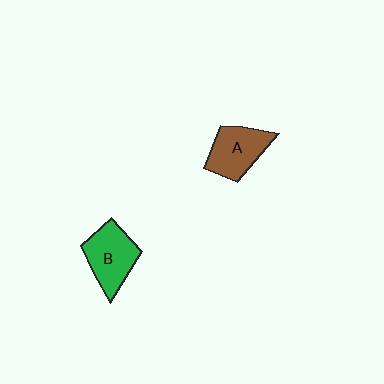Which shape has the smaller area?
Shape A (brown).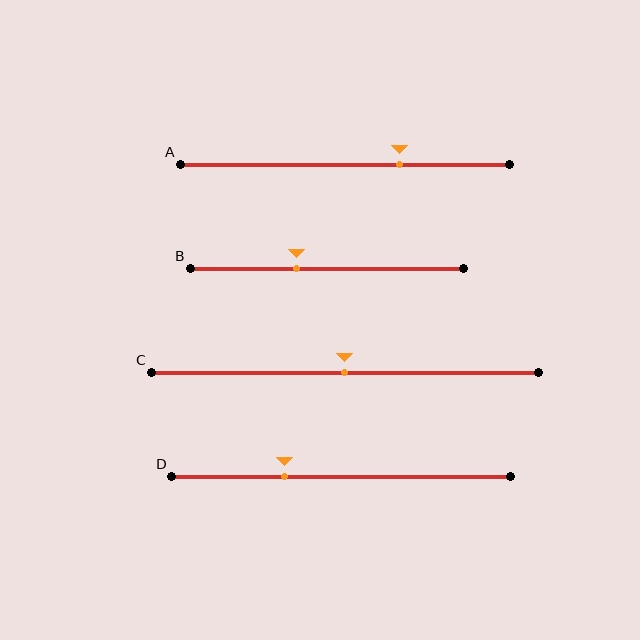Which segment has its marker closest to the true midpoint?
Segment C has its marker closest to the true midpoint.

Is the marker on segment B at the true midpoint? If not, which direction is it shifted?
No, the marker on segment B is shifted to the left by about 11% of the segment length.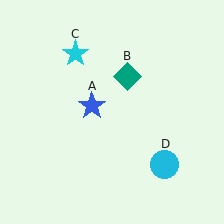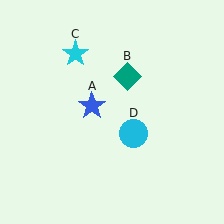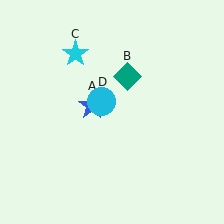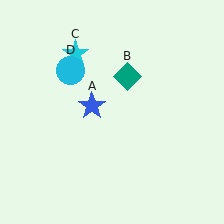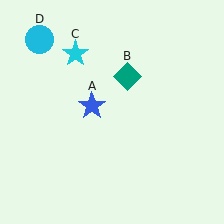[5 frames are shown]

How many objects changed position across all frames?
1 object changed position: cyan circle (object D).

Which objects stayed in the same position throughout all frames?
Blue star (object A) and teal diamond (object B) and cyan star (object C) remained stationary.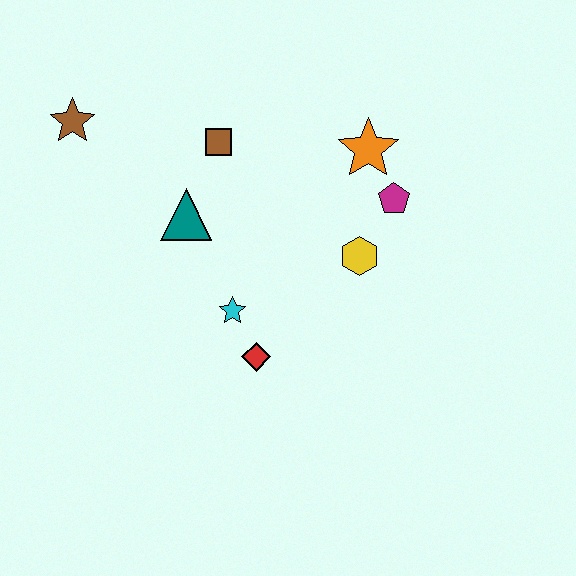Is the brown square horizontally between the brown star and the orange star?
Yes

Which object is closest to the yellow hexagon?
The magenta pentagon is closest to the yellow hexagon.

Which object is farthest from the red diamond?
The brown star is farthest from the red diamond.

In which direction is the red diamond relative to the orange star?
The red diamond is below the orange star.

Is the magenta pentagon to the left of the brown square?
No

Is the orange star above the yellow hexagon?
Yes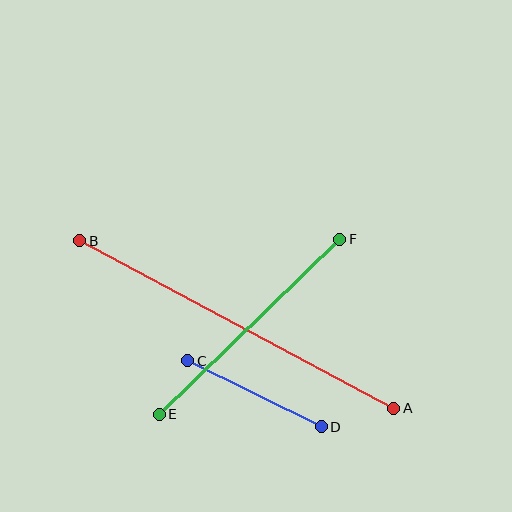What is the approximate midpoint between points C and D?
The midpoint is at approximately (254, 394) pixels.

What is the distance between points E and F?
The distance is approximately 251 pixels.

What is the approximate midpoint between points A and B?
The midpoint is at approximately (237, 324) pixels.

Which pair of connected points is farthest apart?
Points A and B are farthest apart.